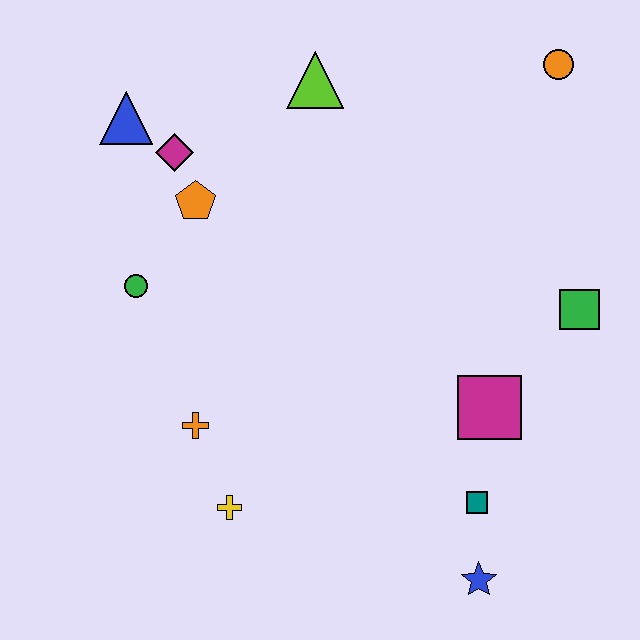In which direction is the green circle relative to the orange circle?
The green circle is to the left of the orange circle.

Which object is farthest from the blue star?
The blue triangle is farthest from the blue star.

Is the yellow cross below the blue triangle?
Yes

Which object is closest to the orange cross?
The yellow cross is closest to the orange cross.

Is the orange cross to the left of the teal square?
Yes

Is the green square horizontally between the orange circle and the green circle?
No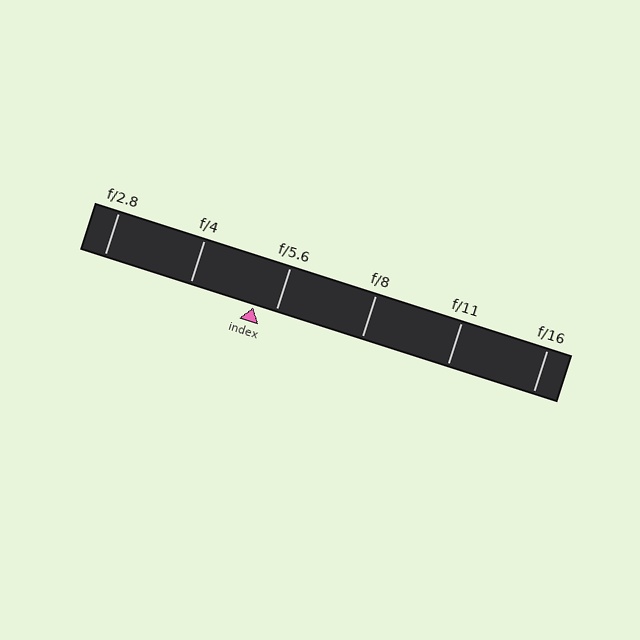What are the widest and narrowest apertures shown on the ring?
The widest aperture shown is f/2.8 and the narrowest is f/16.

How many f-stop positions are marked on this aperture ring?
There are 6 f-stop positions marked.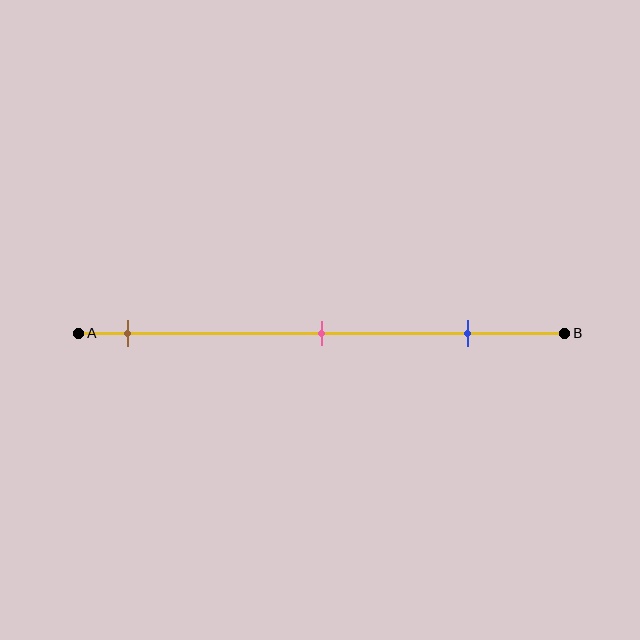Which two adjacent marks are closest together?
The pink and blue marks are the closest adjacent pair.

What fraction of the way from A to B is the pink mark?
The pink mark is approximately 50% (0.5) of the way from A to B.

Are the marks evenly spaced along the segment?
Yes, the marks are approximately evenly spaced.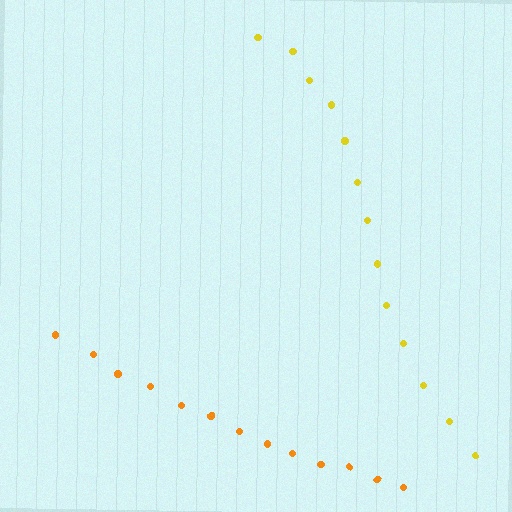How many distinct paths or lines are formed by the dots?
There are 2 distinct paths.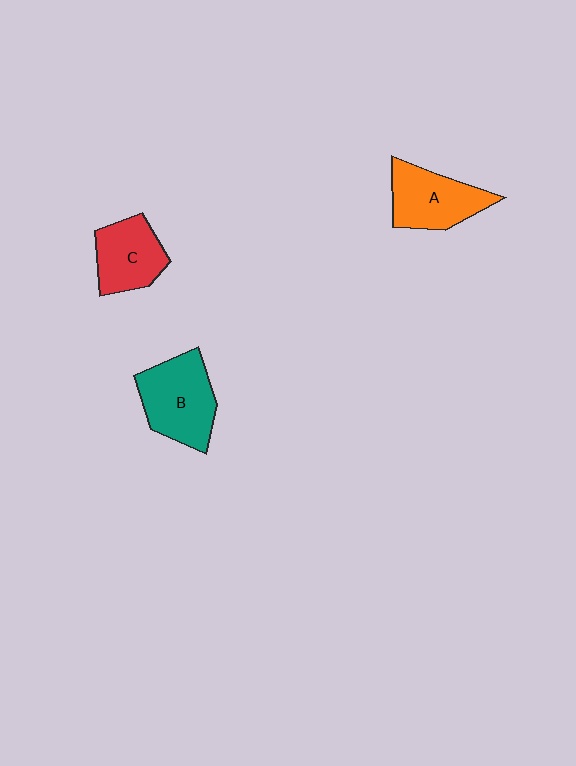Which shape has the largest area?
Shape B (teal).